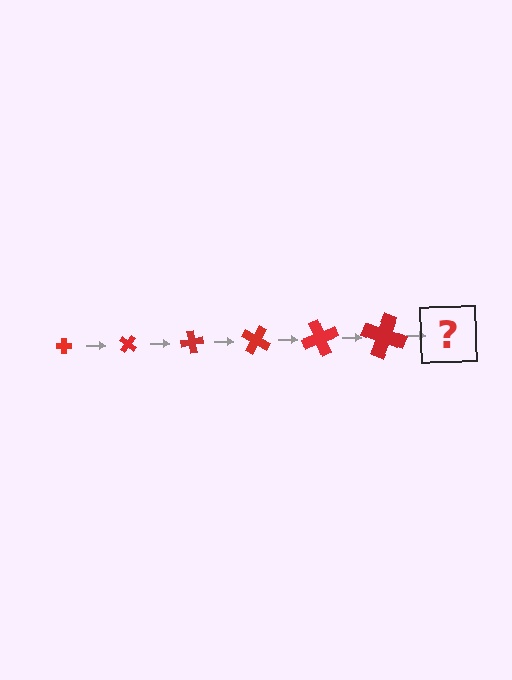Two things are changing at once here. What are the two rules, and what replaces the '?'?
The two rules are that the cross grows larger each step and it rotates 40 degrees each step. The '?' should be a cross, larger than the previous one and rotated 240 degrees from the start.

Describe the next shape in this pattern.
It should be a cross, larger than the previous one and rotated 240 degrees from the start.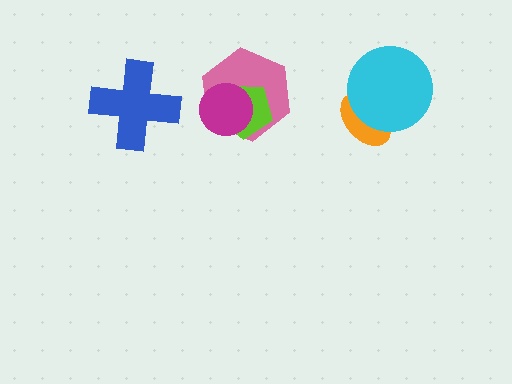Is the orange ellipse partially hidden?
Yes, it is partially covered by another shape.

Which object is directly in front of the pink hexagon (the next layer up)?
The lime pentagon is directly in front of the pink hexagon.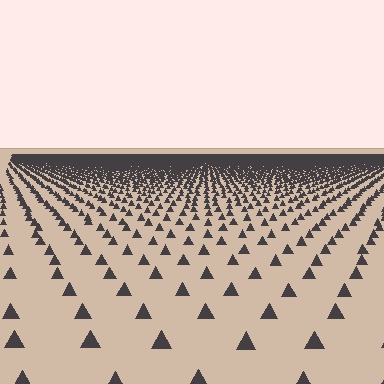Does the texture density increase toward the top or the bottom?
Density increases toward the top.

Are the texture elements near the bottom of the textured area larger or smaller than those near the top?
Larger. Near the bottom, elements are closer to the viewer and appear at a bigger on-screen size.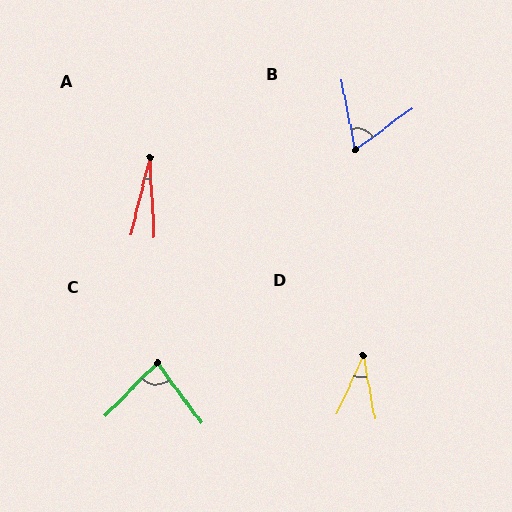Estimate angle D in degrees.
Approximately 36 degrees.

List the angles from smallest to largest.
A (16°), D (36°), B (64°), C (81°).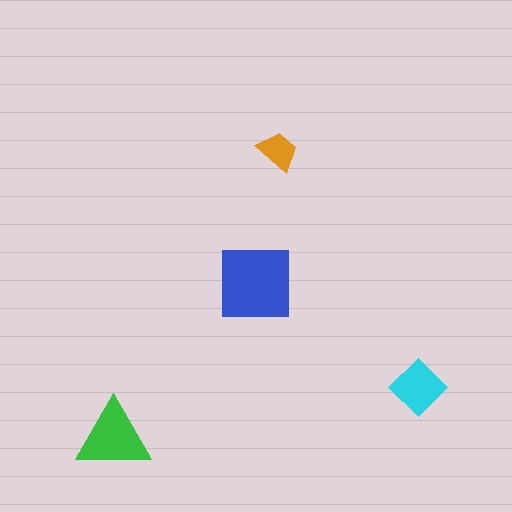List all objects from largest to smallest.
The blue square, the green triangle, the cyan diamond, the orange trapezoid.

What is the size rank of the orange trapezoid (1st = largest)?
4th.